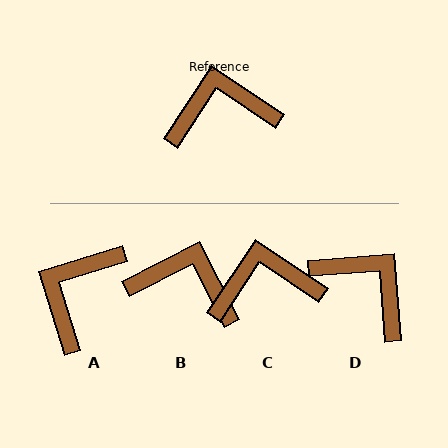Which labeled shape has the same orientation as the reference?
C.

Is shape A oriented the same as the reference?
No, it is off by about 51 degrees.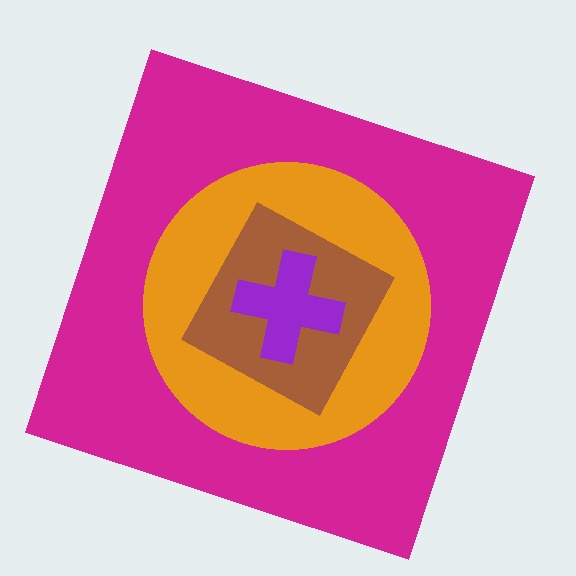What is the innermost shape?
The purple cross.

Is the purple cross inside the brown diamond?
Yes.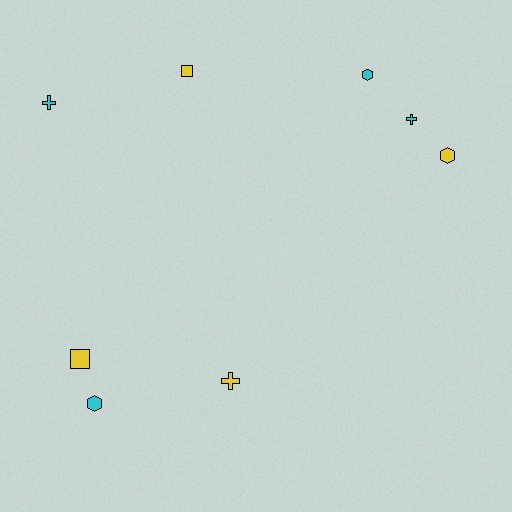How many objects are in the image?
There are 8 objects.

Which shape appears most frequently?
Cross, with 3 objects.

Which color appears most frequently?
Cyan, with 4 objects.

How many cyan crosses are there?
There are 2 cyan crosses.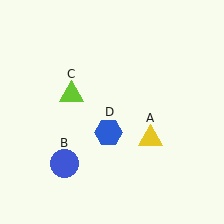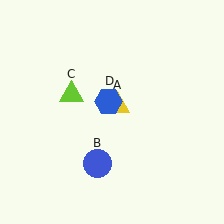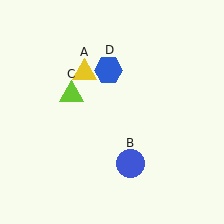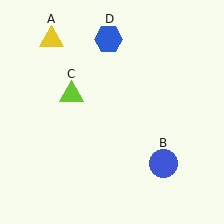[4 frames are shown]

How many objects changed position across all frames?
3 objects changed position: yellow triangle (object A), blue circle (object B), blue hexagon (object D).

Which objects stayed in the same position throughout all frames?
Lime triangle (object C) remained stationary.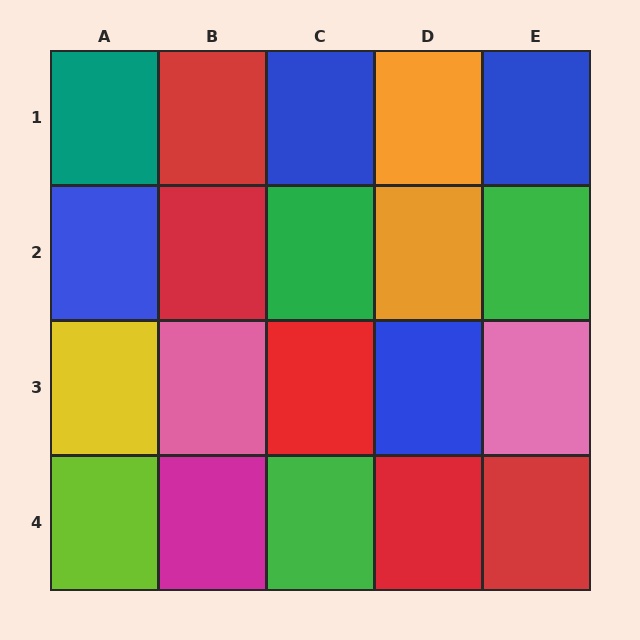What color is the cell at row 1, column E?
Blue.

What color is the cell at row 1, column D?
Orange.